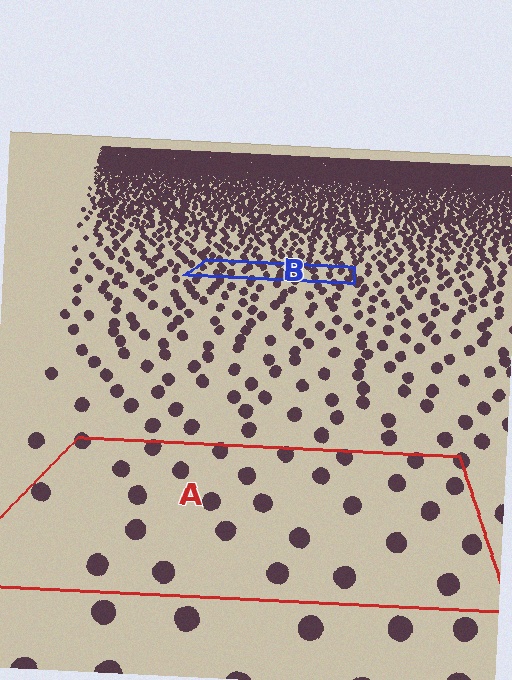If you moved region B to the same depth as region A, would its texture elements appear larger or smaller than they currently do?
They would appear larger. At a closer depth, the same texture elements are projected at a bigger on-screen size.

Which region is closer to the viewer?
Region A is closer. The texture elements there are larger and more spread out.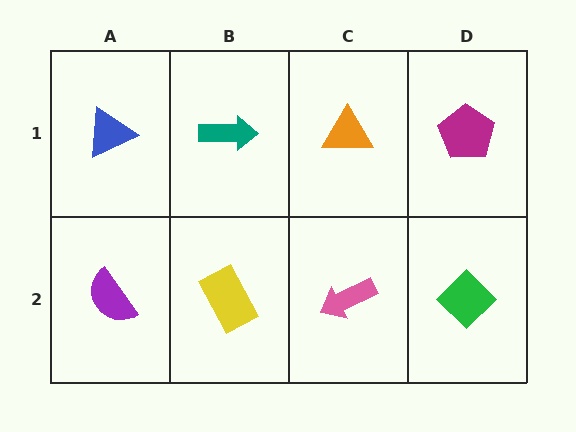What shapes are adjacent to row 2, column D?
A magenta pentagon (row 1, column D), a pink arrow (row 2, column C).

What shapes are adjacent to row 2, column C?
An orange triangle (row 1, column C), a yellow rectangle (row 2, column B), a green diamond (row 2, column D).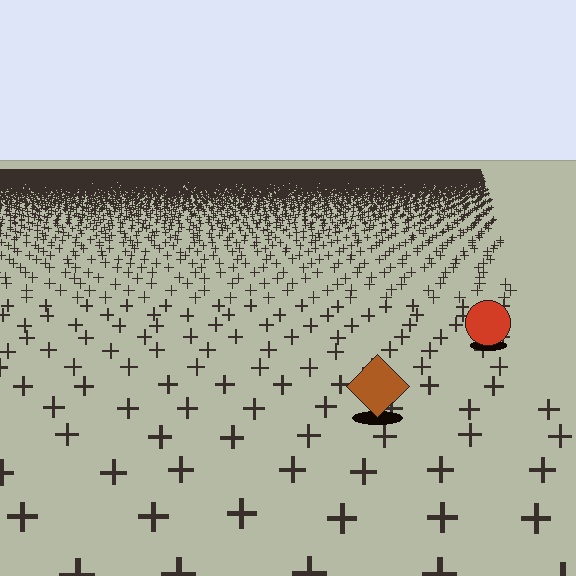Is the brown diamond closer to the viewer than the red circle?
Yes. The brown diamond is closer — you can tell from the texture gradient: the ground texture is coarser near it.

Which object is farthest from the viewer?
The red circle is farthest from the viewer. It appears smaller and the ground texture around it is denser.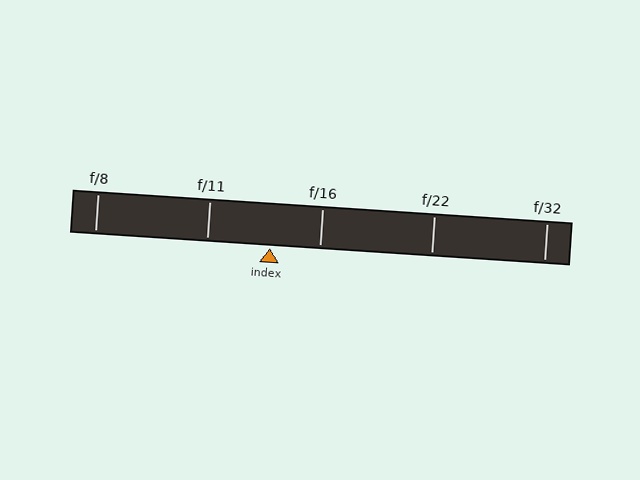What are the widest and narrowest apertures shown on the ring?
The widest aperture shown is f/8 and the narrowest is f/32.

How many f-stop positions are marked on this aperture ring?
There are 5 f-stop positions marked.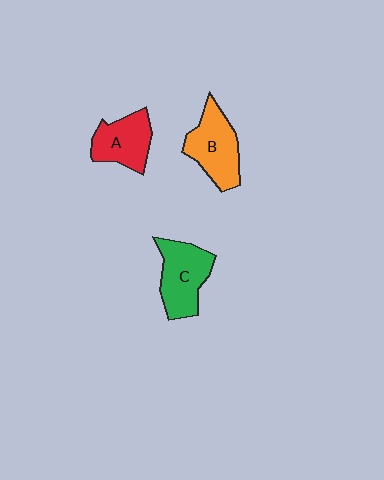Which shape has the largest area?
Shape C (green).